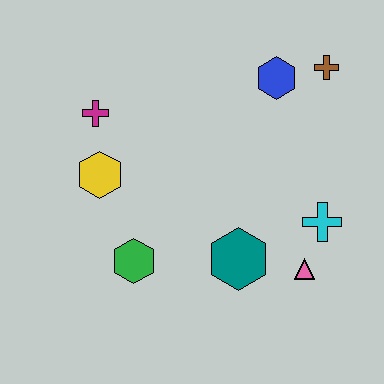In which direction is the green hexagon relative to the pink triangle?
The green hexagon is to the left of the pink triangle.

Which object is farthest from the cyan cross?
The magenta cross is farthest from the cyan cross.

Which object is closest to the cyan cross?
The pink triangle is closest to the cyan cross.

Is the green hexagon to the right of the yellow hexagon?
Yes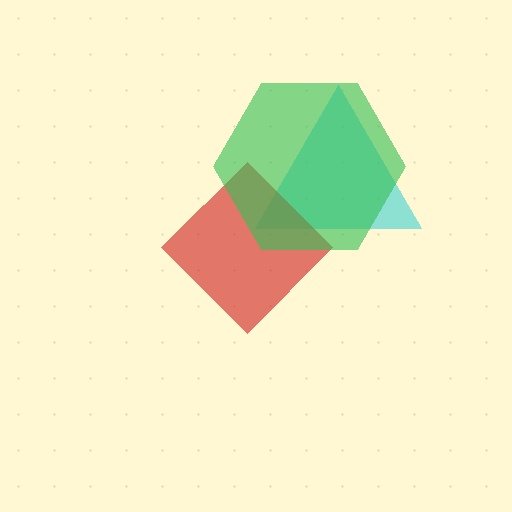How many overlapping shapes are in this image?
There are 3 overlapping shapes in the image.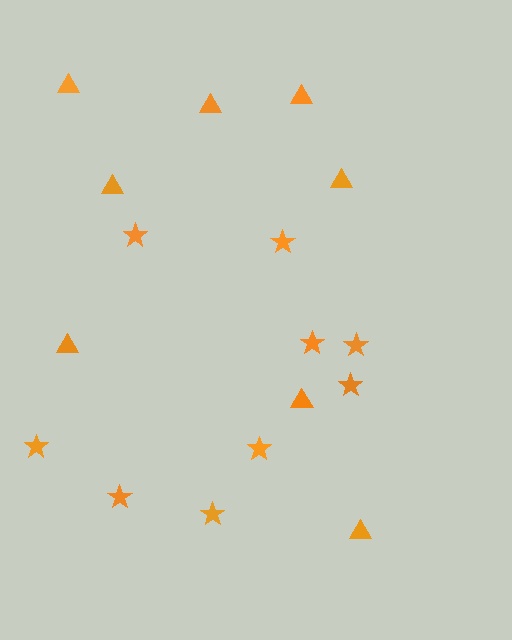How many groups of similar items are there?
There are 2 groups: one group of stars (9) and one group of triangles (8).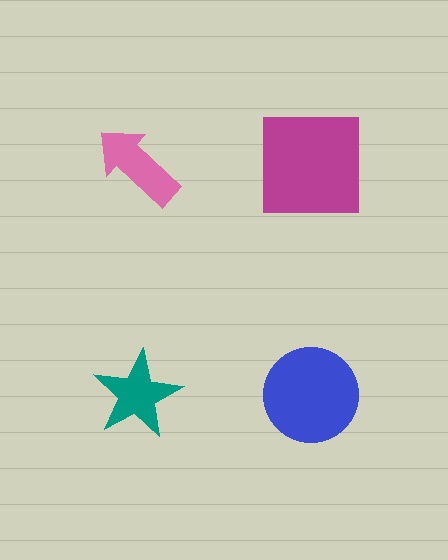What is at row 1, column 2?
A magenta square.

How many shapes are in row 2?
2 shapes.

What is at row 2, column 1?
A teal star.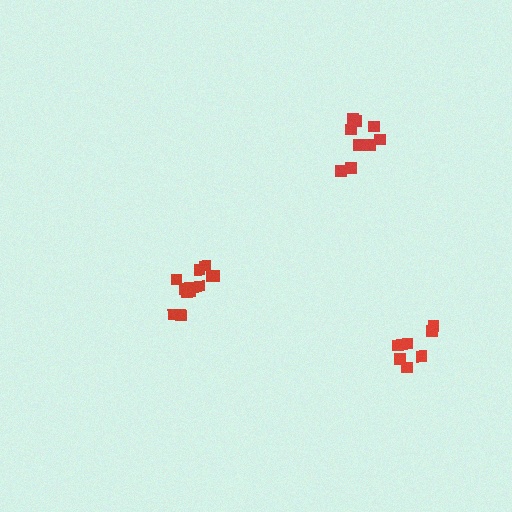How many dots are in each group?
Group 1: 9 dots, Group 2: 13 dots, Group 3: 8 dots (30 total).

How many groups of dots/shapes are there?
There are 3 groups.